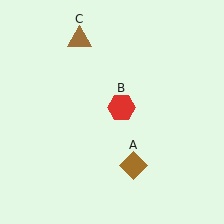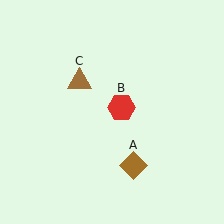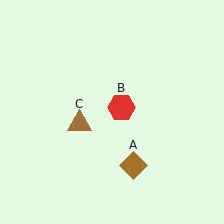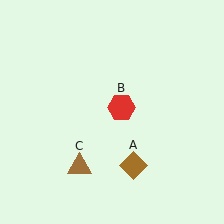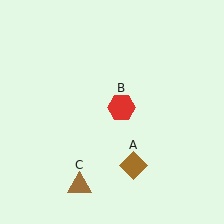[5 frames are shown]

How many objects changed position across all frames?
1 object changed position: brown triangle (object C).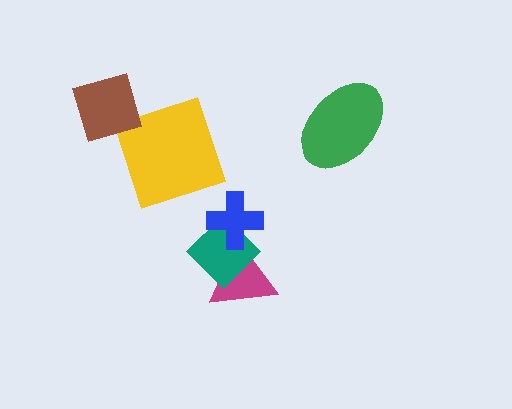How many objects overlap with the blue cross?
2 objects overlap with the blue cross.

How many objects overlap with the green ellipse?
0 objects overlap with the green ellipse.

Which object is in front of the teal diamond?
The blue cross is in front of the teal diamond.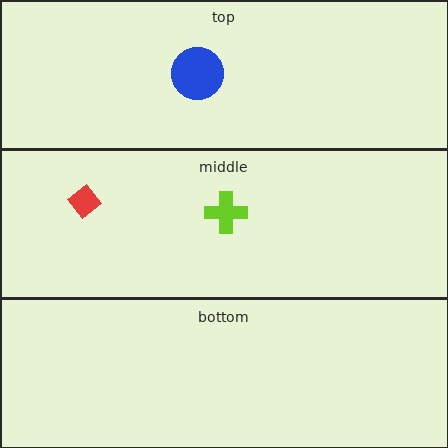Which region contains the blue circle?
The top region.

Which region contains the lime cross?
The middle region.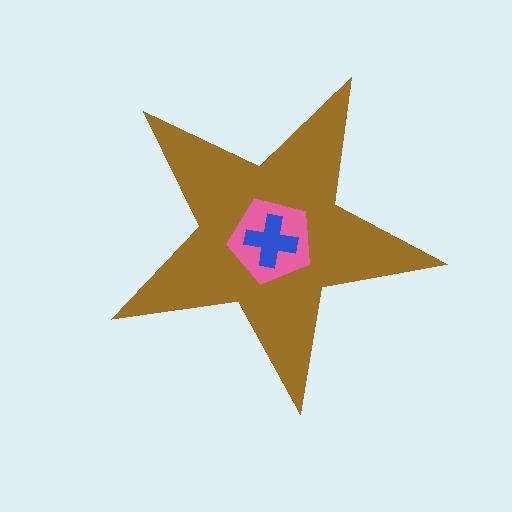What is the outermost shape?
The brown star.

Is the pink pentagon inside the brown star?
Yes.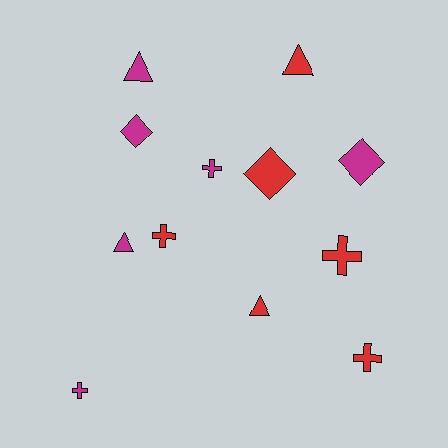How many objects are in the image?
There are 12 objects.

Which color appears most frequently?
Red, with 6 objects.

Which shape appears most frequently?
Cross, with 5 objects.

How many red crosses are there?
There are 3 red crosses.